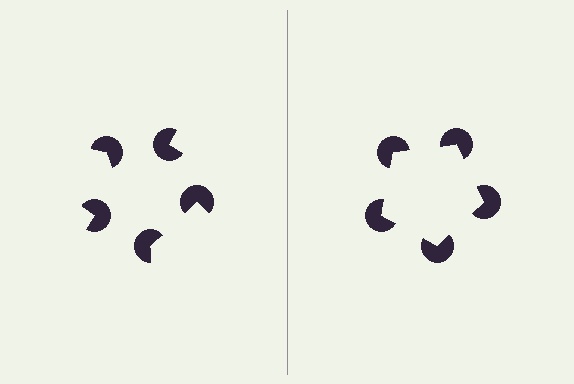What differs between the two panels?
The pac-man discs are positioned identically on both sides; only the wedge orientations differ. On the right they align to a pentagon; on the left they are misaligned.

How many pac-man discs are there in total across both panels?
10 — 5 on each side.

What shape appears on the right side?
An illusory pentagon.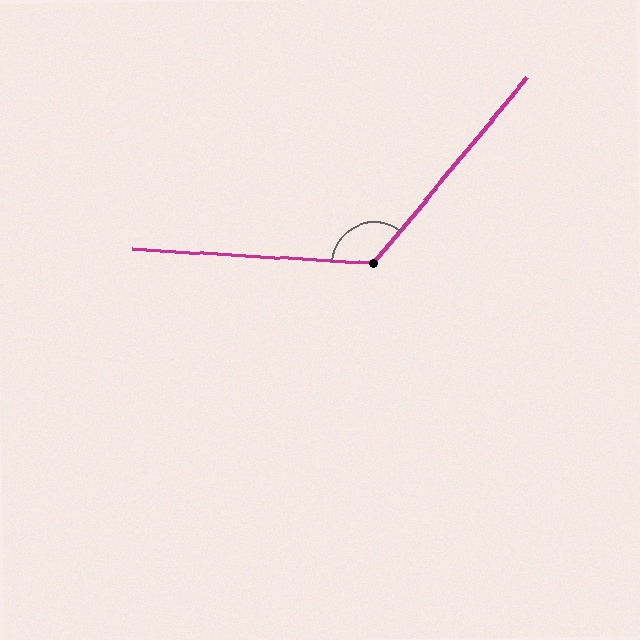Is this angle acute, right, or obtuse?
It is obtuse.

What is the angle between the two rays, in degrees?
Approximately 126 degrees.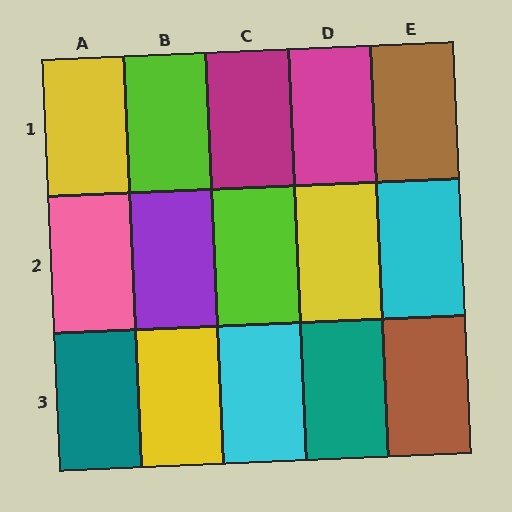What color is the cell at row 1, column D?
Magenta.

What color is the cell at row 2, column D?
Yellow.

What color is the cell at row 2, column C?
Lime.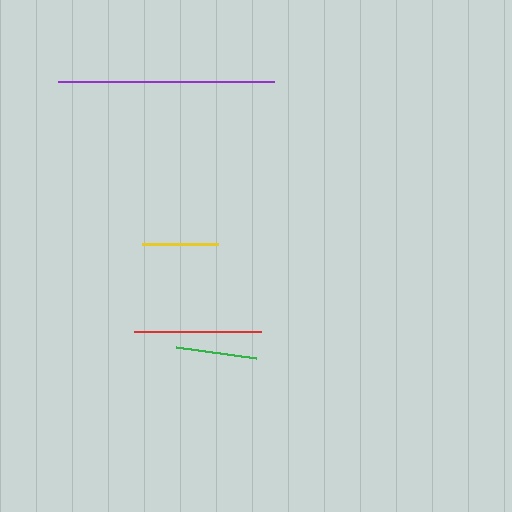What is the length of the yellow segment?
The yellow segment is approximately 76 pixels long.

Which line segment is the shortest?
The yellow line is the shortest at approximately 76 pixels.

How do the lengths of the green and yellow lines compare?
The green and yellow lines are approximately the same length.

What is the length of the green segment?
The green segment is approximately 81 pixels long.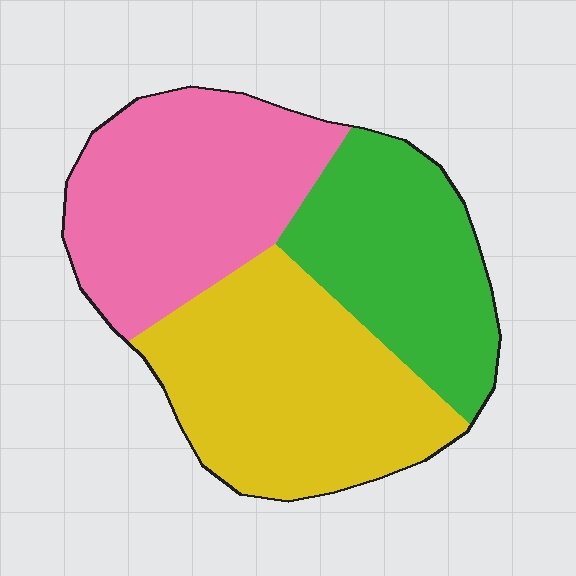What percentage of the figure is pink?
Pink takes up between a quarter and a half of the figure.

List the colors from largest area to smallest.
From largest to smallest: yellow, pink, green.